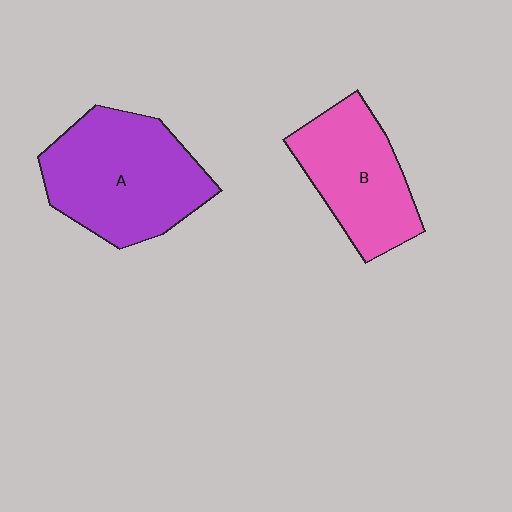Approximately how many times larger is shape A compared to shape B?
Approximately 1.3 times.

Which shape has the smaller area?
Shape B (pink).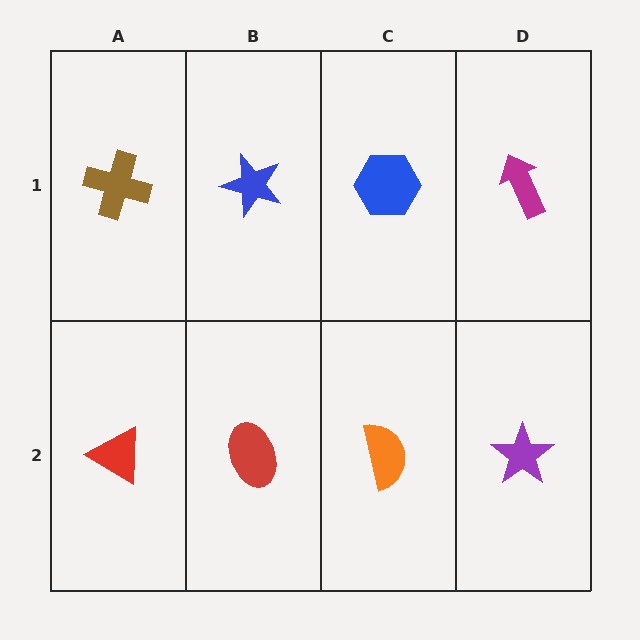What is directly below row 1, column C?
An orange semicircle.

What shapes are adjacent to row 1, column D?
A purple star (row 2, column D), a blue hexagon (row 1, column C).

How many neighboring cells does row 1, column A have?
2.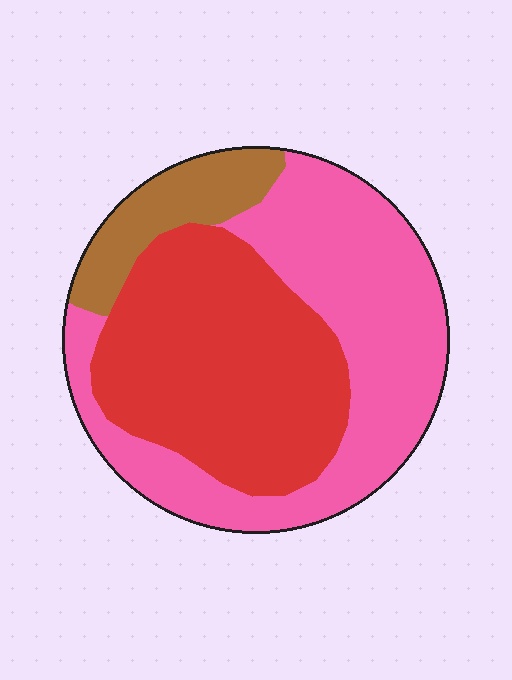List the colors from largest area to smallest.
From largest to smallest: pink, red, brown.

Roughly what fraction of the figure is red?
Red covers 42% of the figure.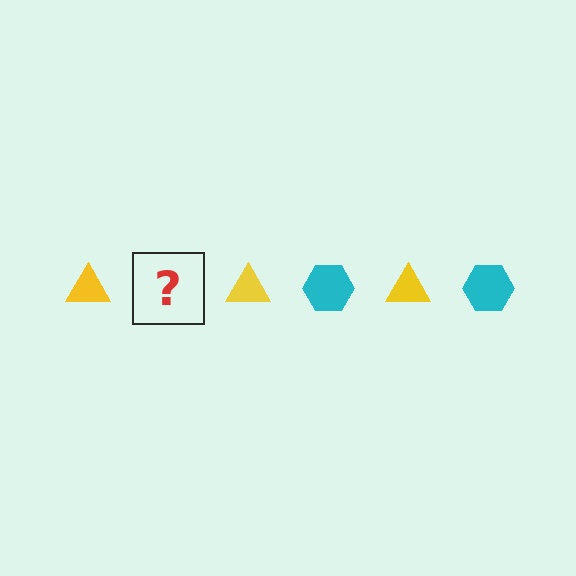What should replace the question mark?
The question mark should be replaced with a cyan hexagon.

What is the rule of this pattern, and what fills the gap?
The rule is that the pattern alternates between yellow triangle and cyan hexagon. The gap should be filled with a cyan hexagon.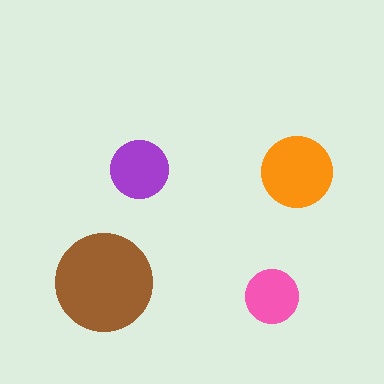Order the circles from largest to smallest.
the brown one, the orange one, the purple one, the pink one.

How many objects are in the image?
There are 4 objects in the image.